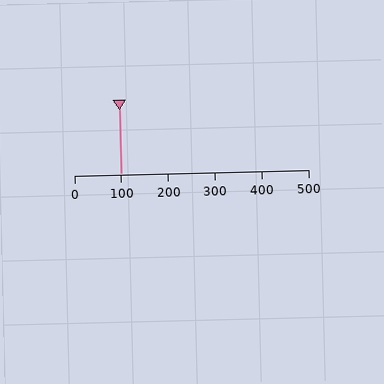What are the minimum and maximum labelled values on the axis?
The axis runs from 0 to 500.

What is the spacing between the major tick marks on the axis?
The major ticks are spaced 100 apart.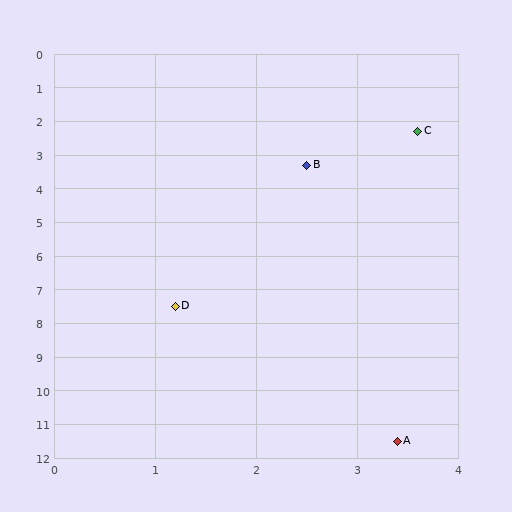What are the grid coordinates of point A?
Point A is at approximately (3.4, 11.5).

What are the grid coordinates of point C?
Point C is at approximately (3.6, 2.3).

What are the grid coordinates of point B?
Point B is at approximately (2.5, 3.3).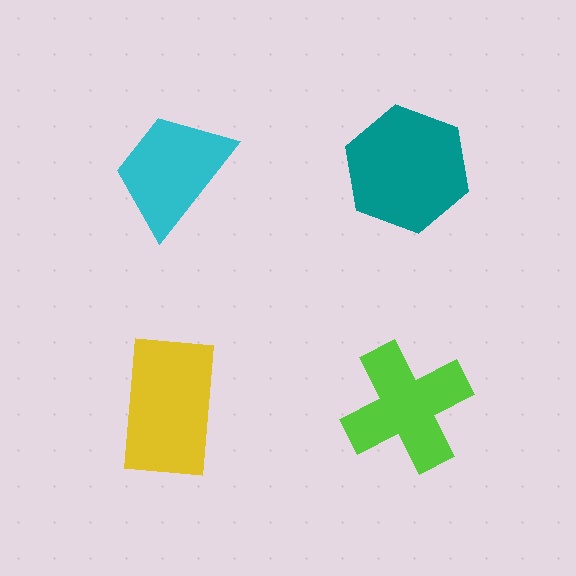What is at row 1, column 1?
A cyan trapezoid.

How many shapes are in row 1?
2 shapes.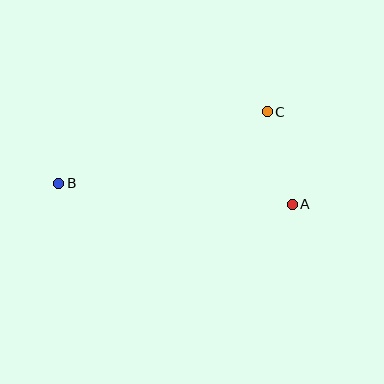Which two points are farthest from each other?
Points A and B are farthest from each other.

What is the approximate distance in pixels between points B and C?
The distance between B and C is approximately 220 pixels.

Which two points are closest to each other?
Points A and C are closest to each other.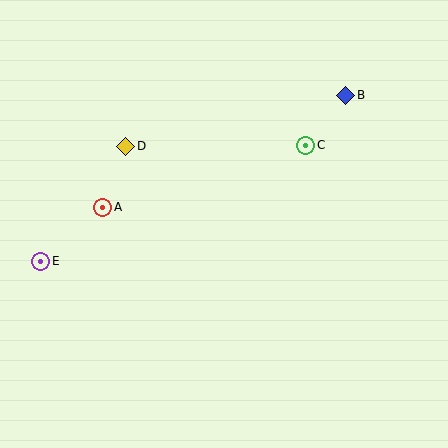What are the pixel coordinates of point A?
Point A is at (103, 207).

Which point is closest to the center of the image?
Point C at (306, 145) is closest to the center.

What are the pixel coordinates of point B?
Point B is at (346, 95).